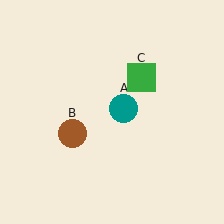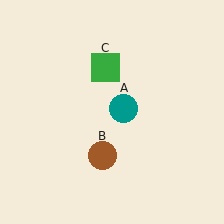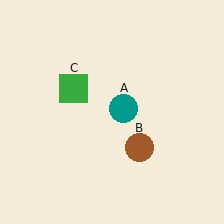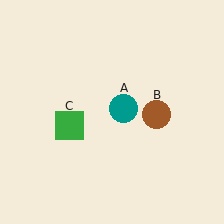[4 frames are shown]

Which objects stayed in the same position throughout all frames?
Teal circle (object A) remained stationary.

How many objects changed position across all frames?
2 objects changed position: brown circle (object B), green square (object C).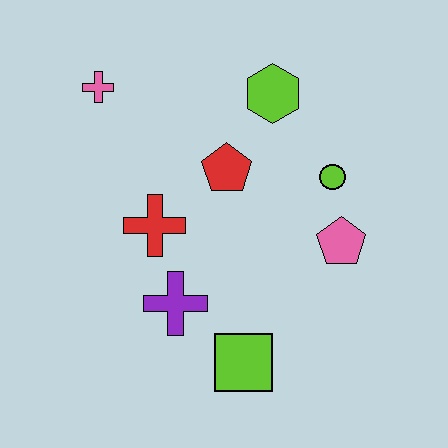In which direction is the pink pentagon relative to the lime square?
The pink pentagon is above the lime square.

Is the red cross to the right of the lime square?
No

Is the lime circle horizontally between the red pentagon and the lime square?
No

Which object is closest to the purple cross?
The red cross is closest to the purple cross.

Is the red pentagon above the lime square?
Yes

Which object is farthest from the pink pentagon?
The pink cross is farthest from the pink pentagon.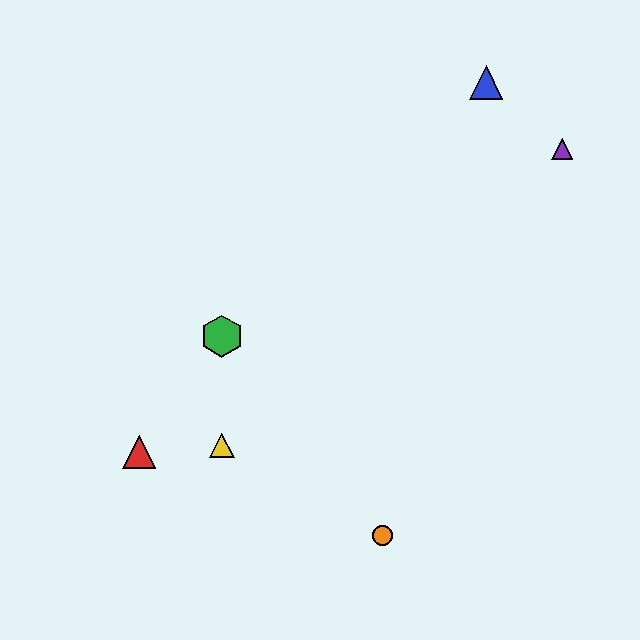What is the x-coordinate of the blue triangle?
The blue triangle is at x≈486.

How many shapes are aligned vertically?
2 shapes (the green hexagon, the yellow triangle) are aligned vertically.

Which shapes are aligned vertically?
The green hexagon, the yellow triangle are aligned vertically.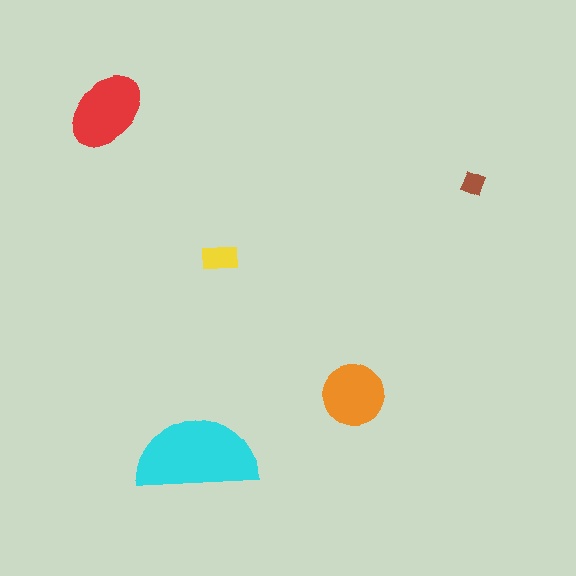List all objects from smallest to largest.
The brown diamond, the yellow rectangle, the orange circle, the red ellipse, the cyan semicircle.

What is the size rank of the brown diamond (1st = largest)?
5th.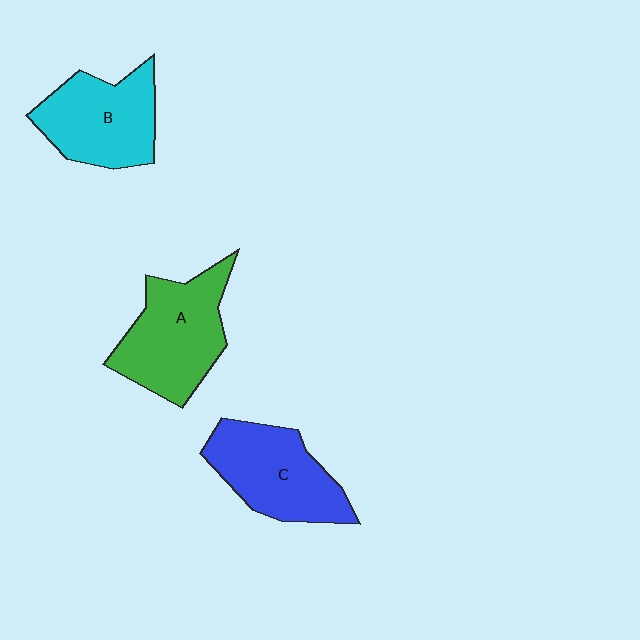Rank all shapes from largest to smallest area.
From largest to smallest: A (green), C (blue), B (cyan).